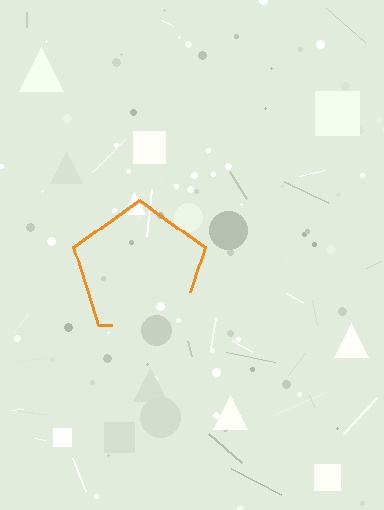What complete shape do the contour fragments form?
The contour fragments form a pentagon.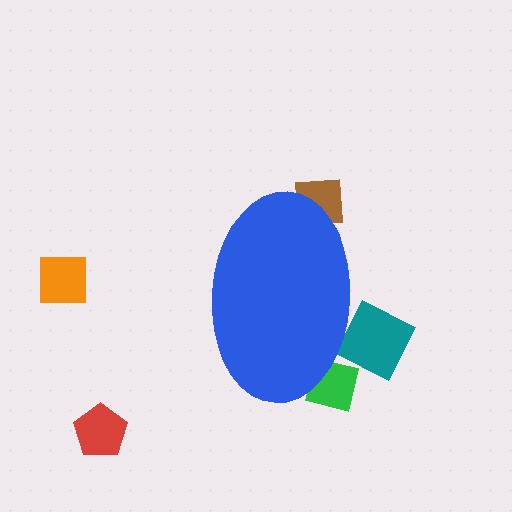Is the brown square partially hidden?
Yes, the brown square is partially hidden behind the blue ellipse.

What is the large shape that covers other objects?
A blue ellipse.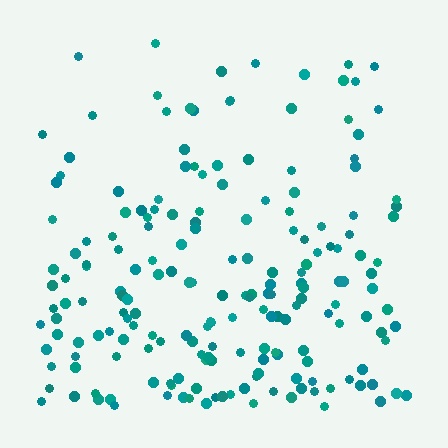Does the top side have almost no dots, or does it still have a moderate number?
Still a moderate number, just noticeably fewer than the bottom.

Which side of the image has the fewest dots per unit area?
The top.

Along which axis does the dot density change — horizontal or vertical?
Vertical.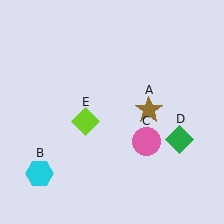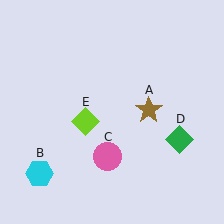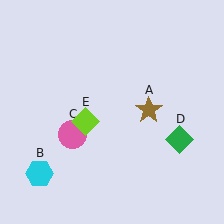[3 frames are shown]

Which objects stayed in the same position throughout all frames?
Brown star (object A) and cyan hexagon (object B) and green diamond (object D) and lime diamond (object E) remained stationary.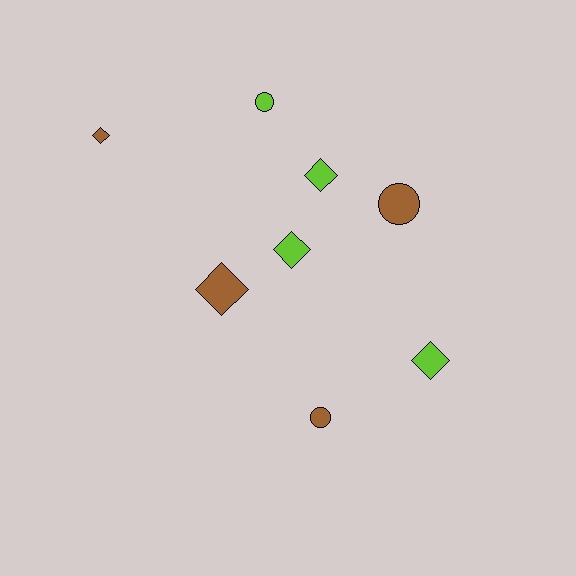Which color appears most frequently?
Brown, with 4 objects.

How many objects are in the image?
There are 8 objects.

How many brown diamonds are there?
There are 2 brown diamonds.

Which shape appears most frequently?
Diamond, with 5 objects.